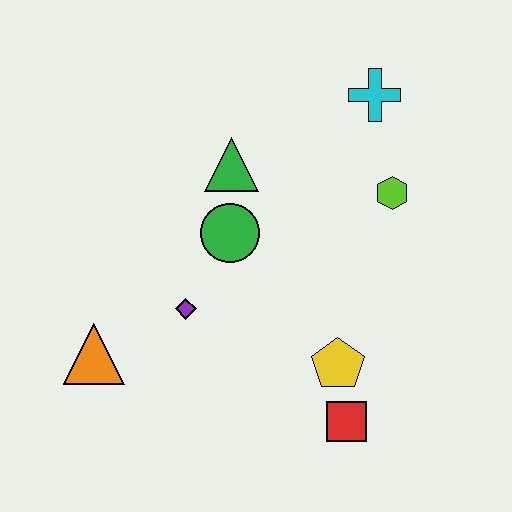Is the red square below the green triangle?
Yes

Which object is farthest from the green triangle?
The red square is farthest from the green triangle.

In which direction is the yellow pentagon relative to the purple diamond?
The yellow pentagon is to the right of the purple diamond.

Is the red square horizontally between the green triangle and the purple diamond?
No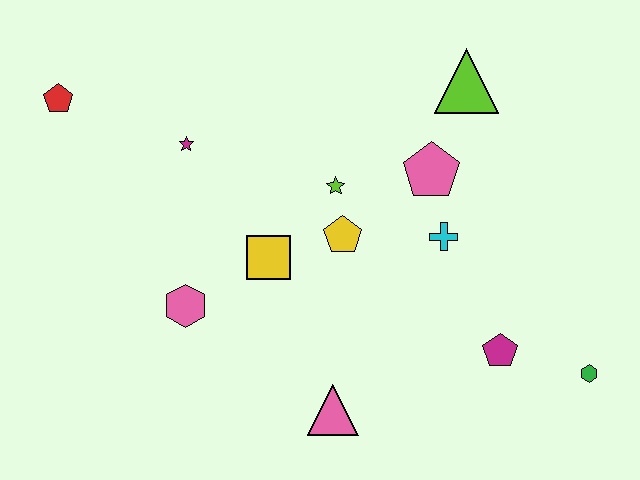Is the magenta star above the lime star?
Yes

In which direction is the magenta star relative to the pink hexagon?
The magenta star is above the pink hexagon.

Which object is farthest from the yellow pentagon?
The red pentagon is farthest from the yellow pentagon.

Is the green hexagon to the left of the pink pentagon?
No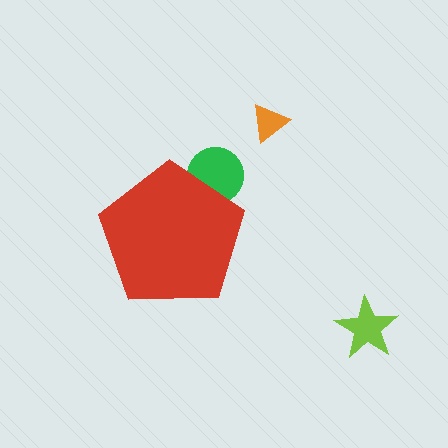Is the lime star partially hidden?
No, the lime star is fully visible.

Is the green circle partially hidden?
Yes, the green circle is partially hidden behind the red pentagon.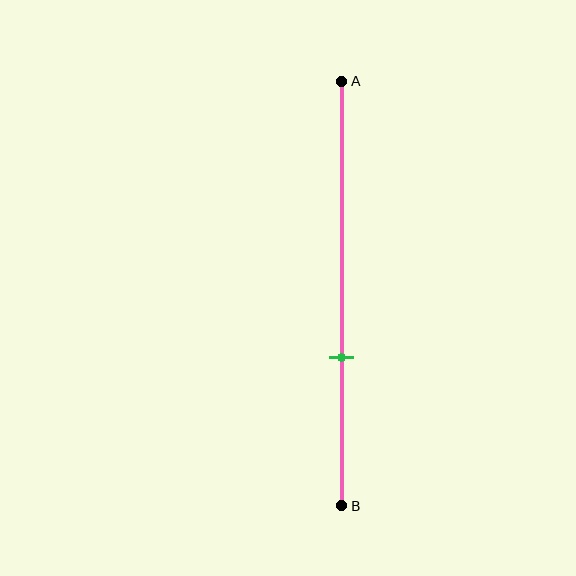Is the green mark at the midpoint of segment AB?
No, the mark is at about 65% from A, not at the 50% midpoint.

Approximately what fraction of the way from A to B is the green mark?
The green mark is approximately 65% of the way from A to B.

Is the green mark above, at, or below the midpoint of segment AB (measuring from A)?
The green mark is below the midpoint of segment AB.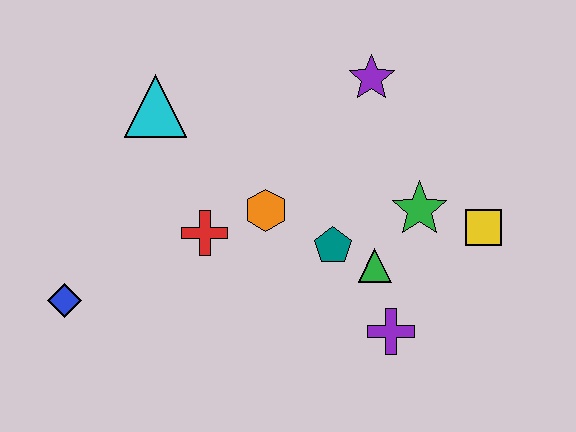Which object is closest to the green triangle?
The teal pentagon is closest to the green triangle.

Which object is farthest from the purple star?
The blue diamond is farthest from the purple star.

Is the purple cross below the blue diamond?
Yes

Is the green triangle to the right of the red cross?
Yes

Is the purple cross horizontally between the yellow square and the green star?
No